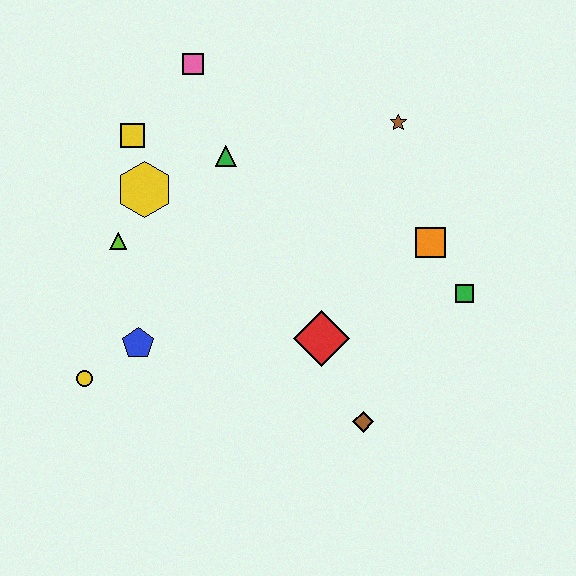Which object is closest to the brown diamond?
The red diamond is closest to the brown diamond.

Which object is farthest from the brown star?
The yellow circle is farthest from the brown star.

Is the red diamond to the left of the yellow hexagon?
No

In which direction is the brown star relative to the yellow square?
The brown star is to the right of the yellow square.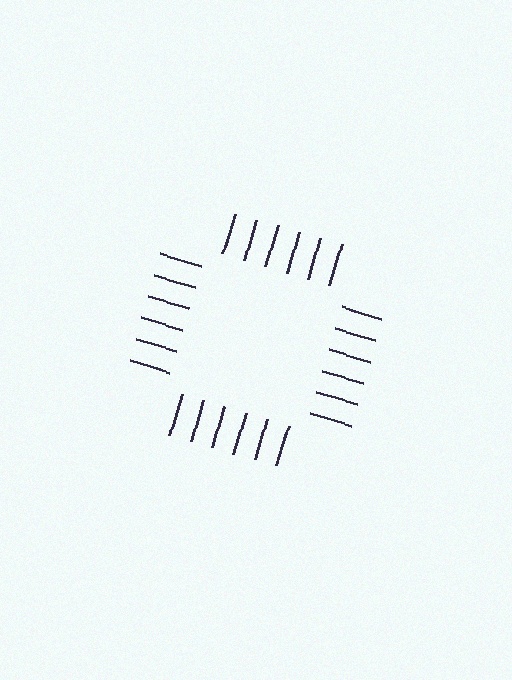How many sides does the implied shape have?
4 sides — the line-ends trace a square.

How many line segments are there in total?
24 — 6 along each of the 4 edges.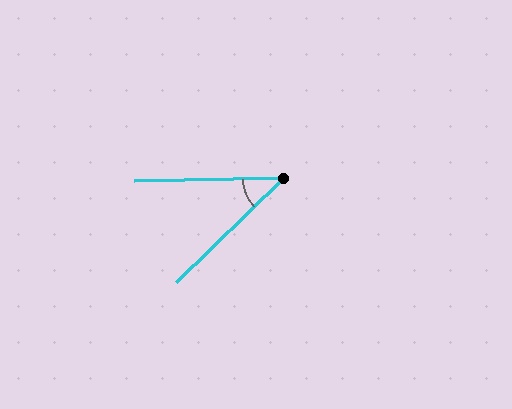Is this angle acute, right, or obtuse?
It is acute.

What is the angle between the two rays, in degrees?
Approximately 43 degrees.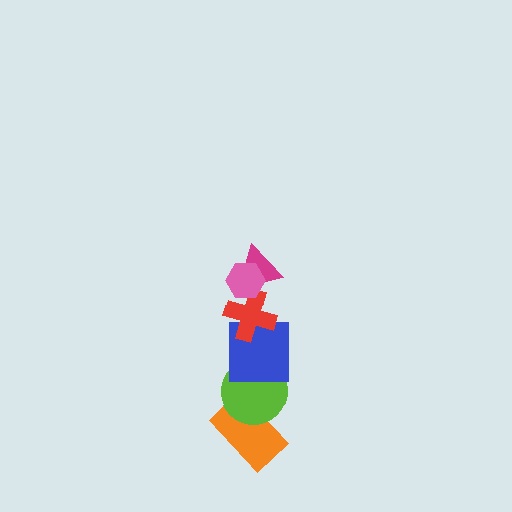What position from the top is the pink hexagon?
The pink hexagon is 1st from the top.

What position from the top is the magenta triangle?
The magenta triangle is 2nd from the top.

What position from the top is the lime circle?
The lime circle is 5th from the top.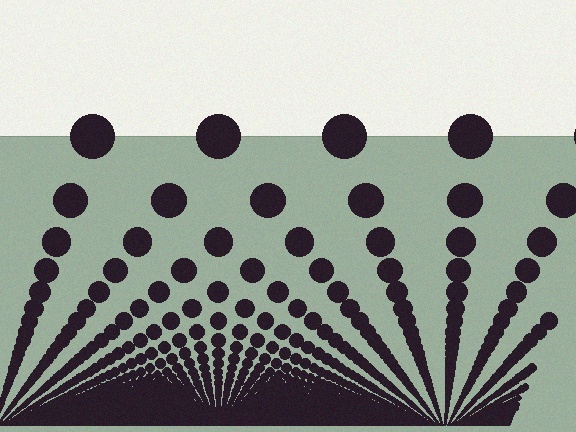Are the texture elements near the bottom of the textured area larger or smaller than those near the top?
Smaller. The gradient is inverted — elements near the bottom are smaller and denser.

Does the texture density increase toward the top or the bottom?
Density increases toward the bottom.